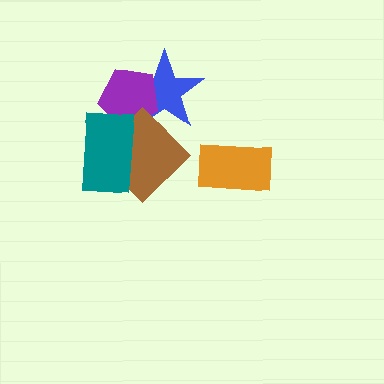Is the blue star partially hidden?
Yes, it is partially covered by another shape.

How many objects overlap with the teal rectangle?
2 objects overlap with the teal rectangle.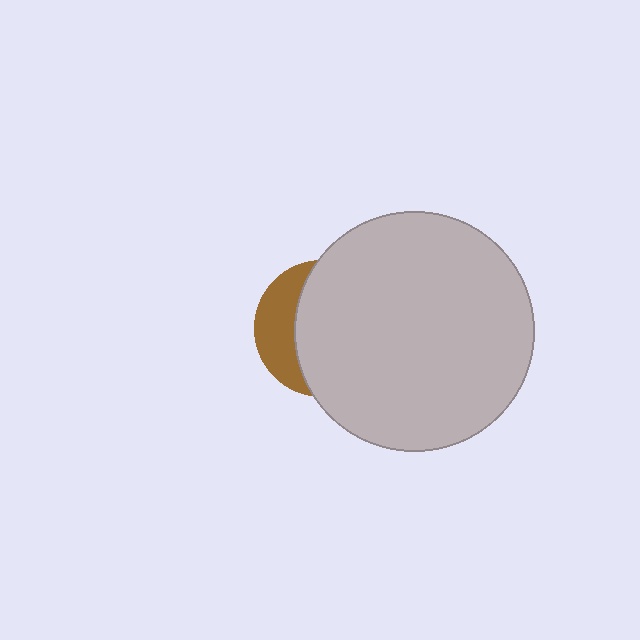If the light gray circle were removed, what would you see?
You would see the complete brown circle.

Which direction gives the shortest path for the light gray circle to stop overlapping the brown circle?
Moving right gives the shortest separation.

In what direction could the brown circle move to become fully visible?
The brown circle could move left. That would shift it out from behind the light gray circle entirely.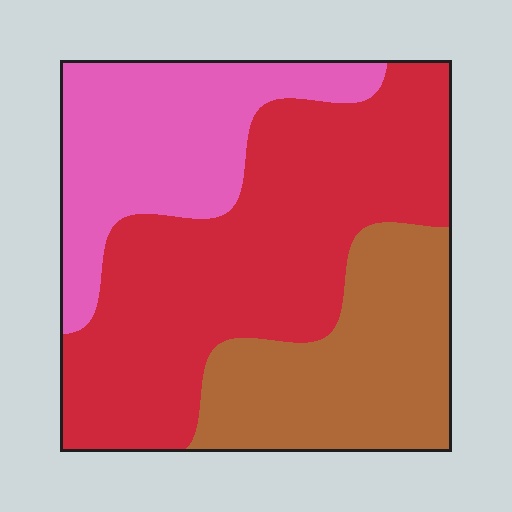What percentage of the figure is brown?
Brown covers roughly 25% of the figure.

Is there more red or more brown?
Red.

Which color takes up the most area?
Red, at roughly 50%.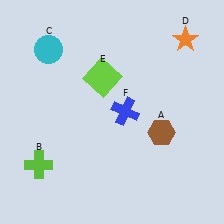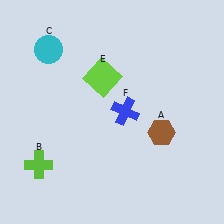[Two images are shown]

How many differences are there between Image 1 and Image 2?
There is 1 difference between the two images.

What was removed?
The orange star (D) was removed in Image 2.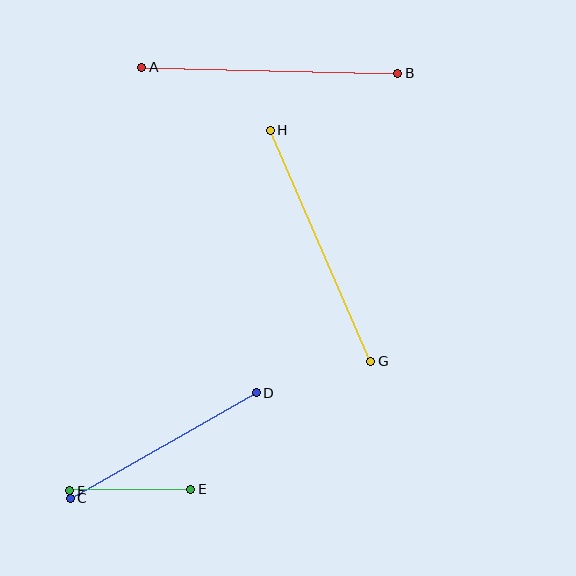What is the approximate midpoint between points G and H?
The midpoint is at approximately (321, 246) pixels.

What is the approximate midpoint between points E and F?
The midpoint is at approximately (130, 490) pixels.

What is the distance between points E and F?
The distance is approximately 121 pixels.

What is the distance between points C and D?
The distance is approximately 214 pixels.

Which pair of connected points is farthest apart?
Points A and B are farthest apart.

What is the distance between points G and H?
The distance is approximately 252 pixels.